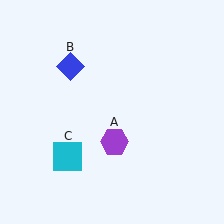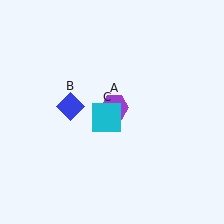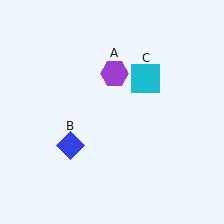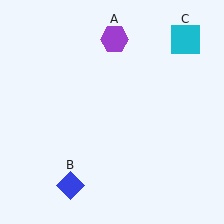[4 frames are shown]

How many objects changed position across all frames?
3 objects changed position: purple hexagon (object A), blue diamond (object B), cyan square (object C).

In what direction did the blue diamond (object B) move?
The blue diamond (object B) moved down.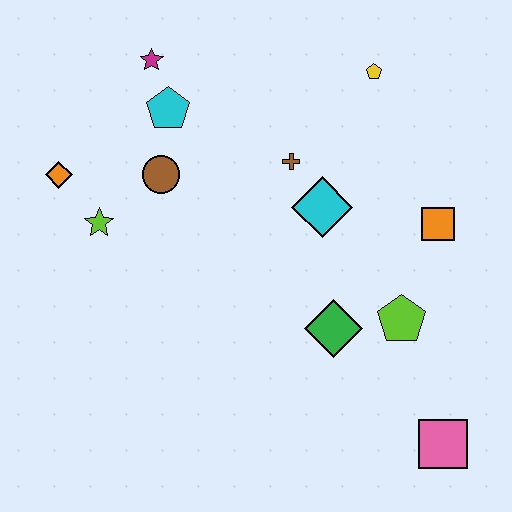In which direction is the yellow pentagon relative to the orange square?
The yellow pentagon is above the orange square.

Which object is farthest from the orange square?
The orange diamond is farthest from the orange square.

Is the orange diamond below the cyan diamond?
No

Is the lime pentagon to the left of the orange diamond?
No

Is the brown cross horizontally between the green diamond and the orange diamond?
Yes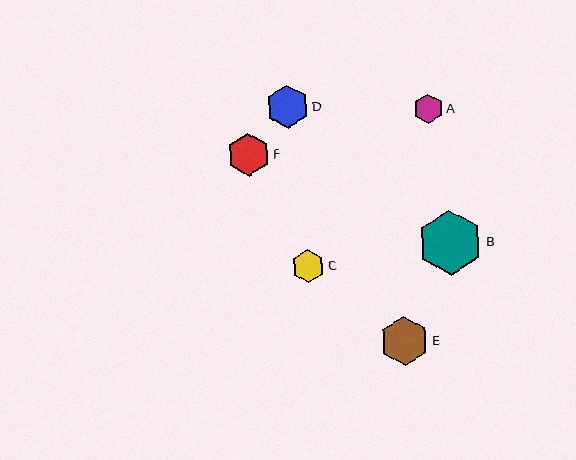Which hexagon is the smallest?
Hexagon A is the smallest with a size of approximately 30 pixels.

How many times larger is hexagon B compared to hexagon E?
Hexagon B is approximately 1.3 times the size of hexagon E.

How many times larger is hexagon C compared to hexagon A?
Hexagon C is approximately 1.1 times the size of hexagon A.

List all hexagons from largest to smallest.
From largest to smallest: B, E, D, F, C, A.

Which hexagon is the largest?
Hexagon B is the largest with a size of approximately 65 pixels.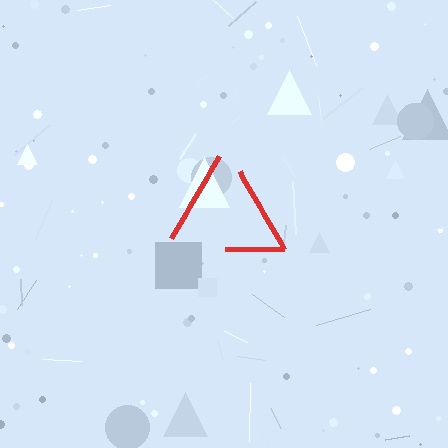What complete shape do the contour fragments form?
The contour fragments form a triangle.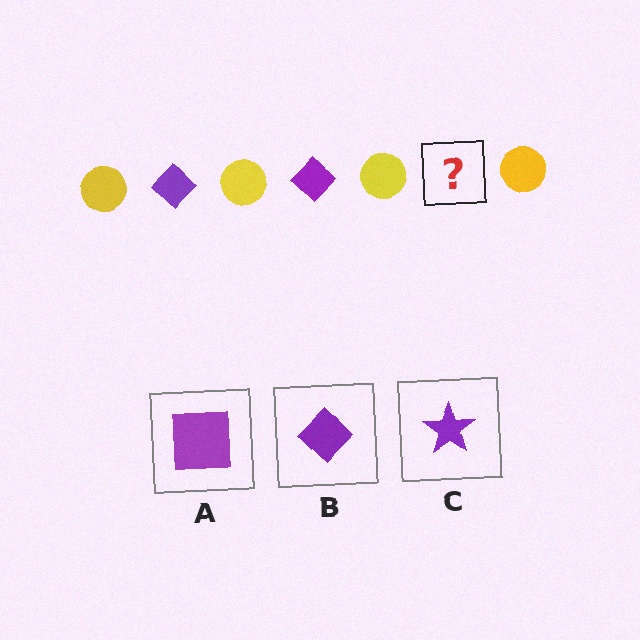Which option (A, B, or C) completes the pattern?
B.